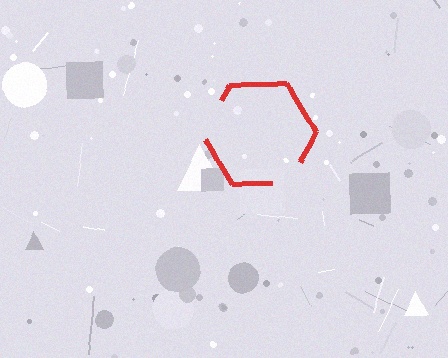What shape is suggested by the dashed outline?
The dashed outline suggests a hexagon.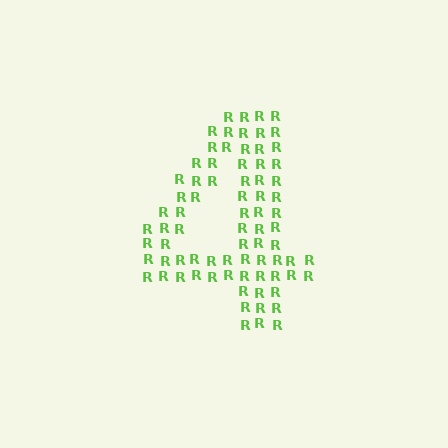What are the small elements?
The small elements are letter R's.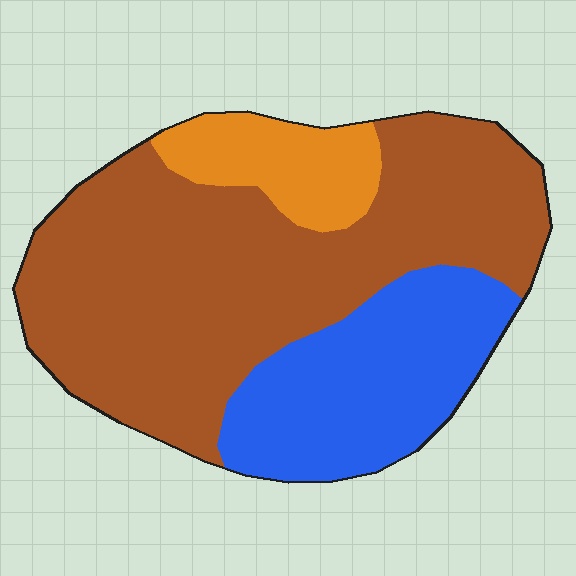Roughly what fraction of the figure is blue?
Blue covers about 25% of the figure.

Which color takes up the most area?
Brown, at roughly 60%.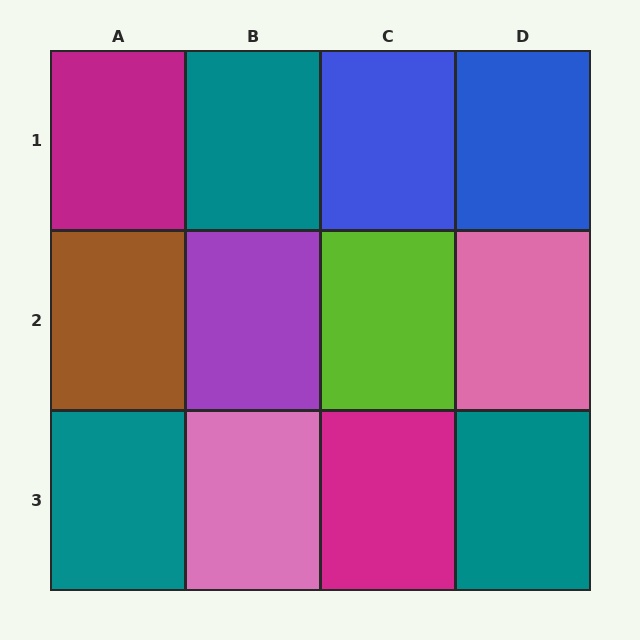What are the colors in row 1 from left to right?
Magenta, teal, blue, blue.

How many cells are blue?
2 cells are blue.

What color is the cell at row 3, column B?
Pink.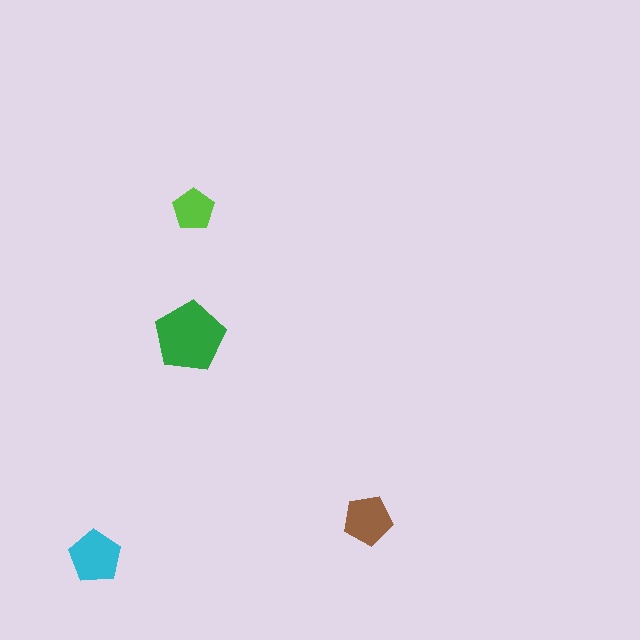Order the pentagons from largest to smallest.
the green one, the cyan one, the brown one, the lime one.